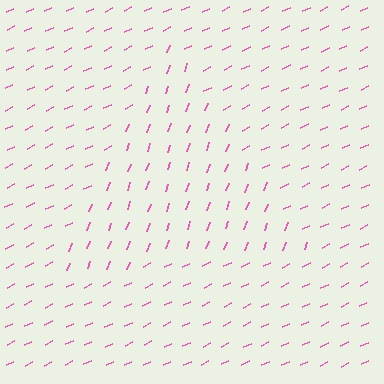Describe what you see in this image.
The image is filled with small pink line segments. A triangle region in the image has lines oriented differently from the surrounding lines, creating a visible texture boundary.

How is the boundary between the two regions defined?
The boundary is defined purely by a change in line orientation (approximately 45 degrees difference). All lines are the same color and thickness.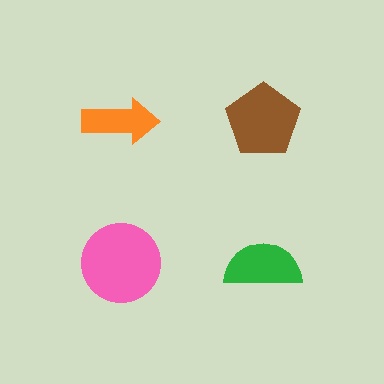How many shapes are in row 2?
2 shapes.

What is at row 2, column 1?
A pink circle.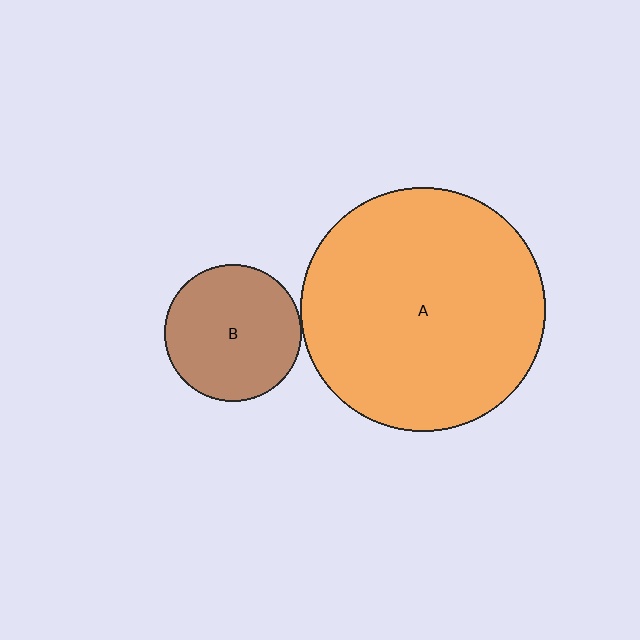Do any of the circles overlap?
No, none of the circles overlap.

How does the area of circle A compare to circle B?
Approximately 3.2 times.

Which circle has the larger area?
Circle A (orange).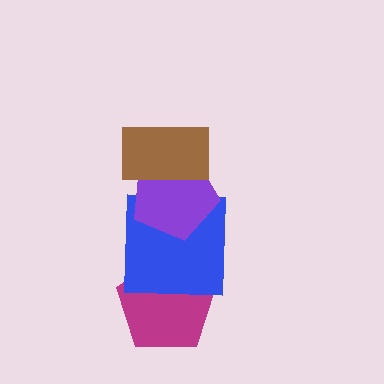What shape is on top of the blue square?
The purple pentagon is on top of the blue square.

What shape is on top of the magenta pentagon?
The blue square is on top of the magenta pentagon.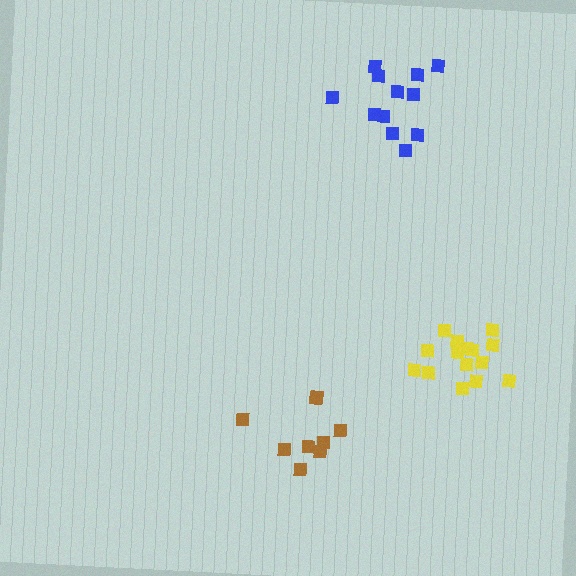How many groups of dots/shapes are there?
There are 3 groups.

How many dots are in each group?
Group 1: 12 dots, Group 2: 15 dots, Group 3: 9 dots (36 total).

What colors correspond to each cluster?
The clusters are colored: blue, yellow, brown.